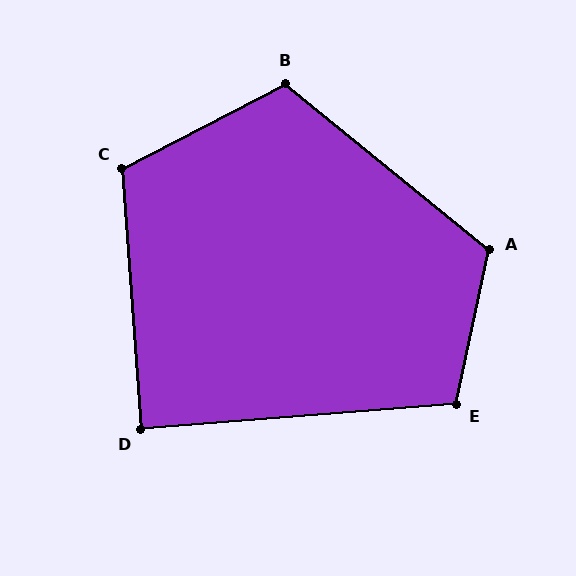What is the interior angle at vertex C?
Approximately 114 degrees (obtuse).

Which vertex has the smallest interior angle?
D, at approximately 89 degrees.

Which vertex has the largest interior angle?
A, at approximately 117 degrees.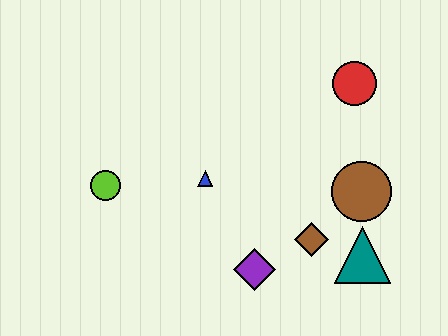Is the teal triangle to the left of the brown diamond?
No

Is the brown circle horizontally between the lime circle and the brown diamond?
No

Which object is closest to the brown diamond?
The teal triangle is closest to the brown diamond.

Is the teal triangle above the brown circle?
No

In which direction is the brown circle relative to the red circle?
The brown circle is below the red circle.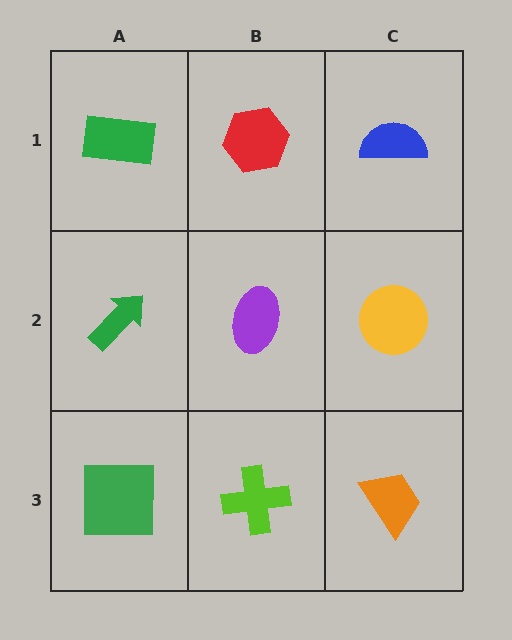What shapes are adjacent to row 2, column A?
A green rectangle (row 1, column A), a green square (row 3, column A), a purple ellipse (row 2, column B).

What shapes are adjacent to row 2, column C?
A blue semicircle (row 1, column C), an orange trapezoid (row 3, column C), a purple ellipse (row 2, column B).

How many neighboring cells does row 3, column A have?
2.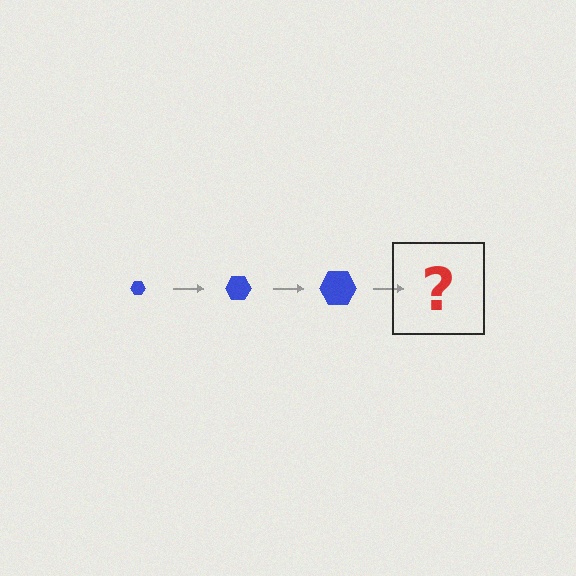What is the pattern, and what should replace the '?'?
The pattern is that the hexagon gets progressively larger each step. The '?' should be a blue hexagon, larger than the previous one.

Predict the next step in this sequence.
The next step is a blue hexagon, larger than the previous one.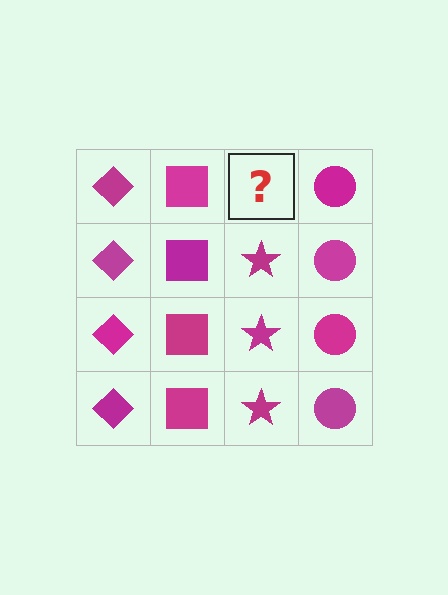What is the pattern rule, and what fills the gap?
The rule is that each column has a consistent shape. The gap should be filled with a magenta star.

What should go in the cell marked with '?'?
The missing cell should contain a magenta star.